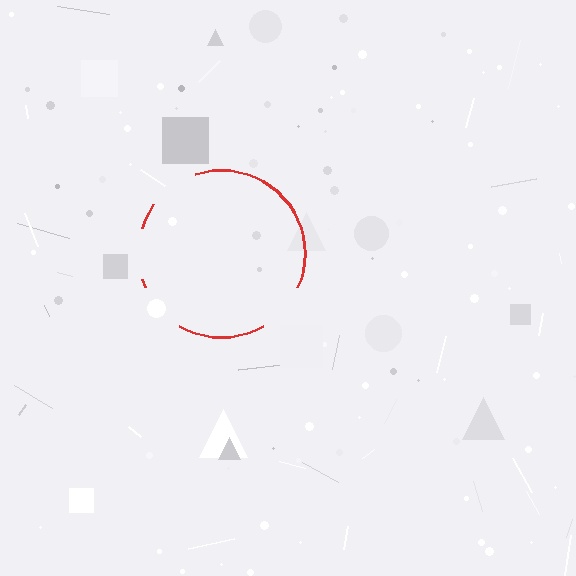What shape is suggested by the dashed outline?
The dashed outline suggests a circle.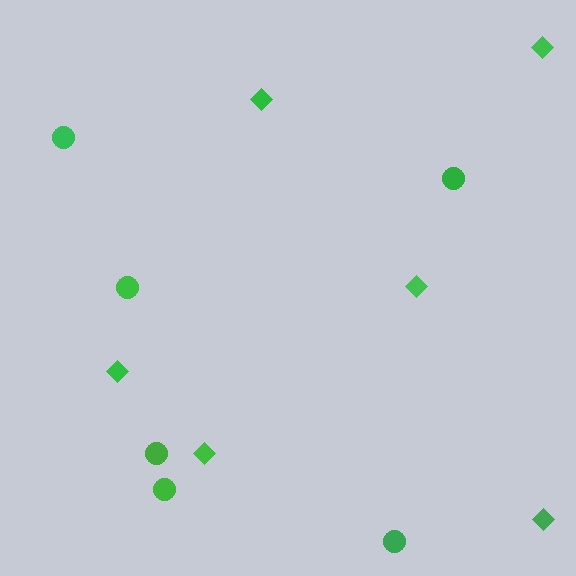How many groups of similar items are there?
There are 2 groups: one group of diamonds (6) and one group of circles (6).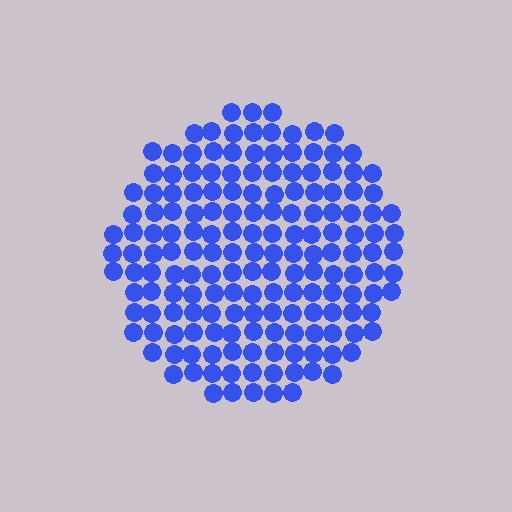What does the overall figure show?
The overall figure shows a circle.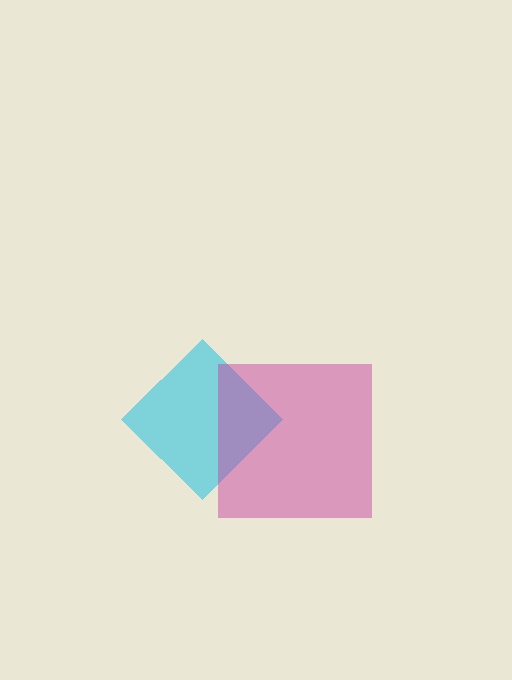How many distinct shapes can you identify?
There are 2 distinct shapes: a cyan diamond, a magenta square.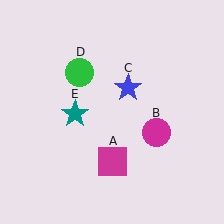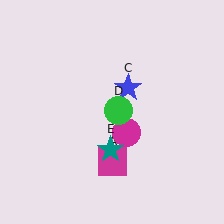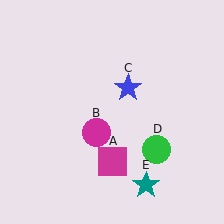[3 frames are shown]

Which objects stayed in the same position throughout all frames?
Magenta square (object A) and blue star (object C) remained stationary.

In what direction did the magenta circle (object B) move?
The magenta circle (object B) moved left.